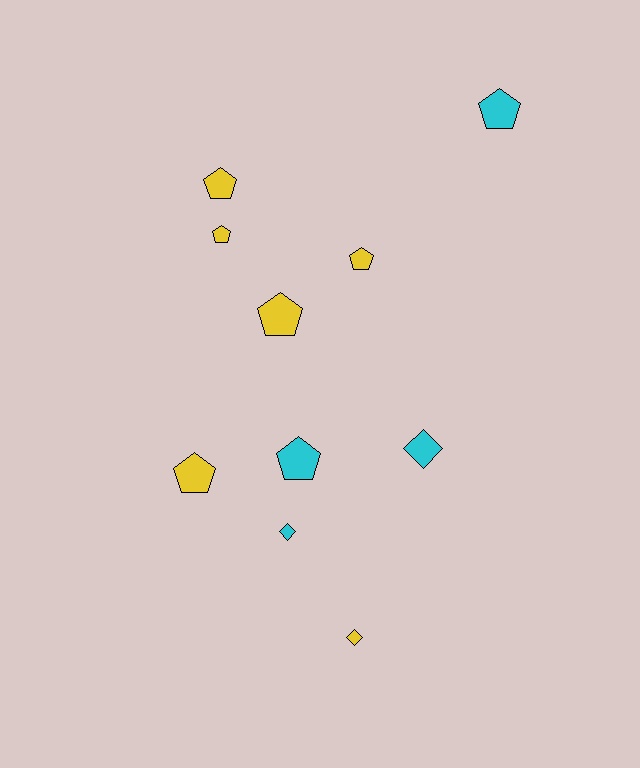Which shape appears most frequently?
Pentagon, with 7 objects.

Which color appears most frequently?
Yellow, with 6 objects.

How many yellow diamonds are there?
There is 1 yellow diamond.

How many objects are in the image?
There are 10 objects.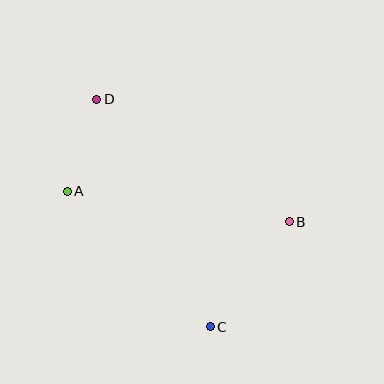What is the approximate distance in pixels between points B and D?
The distance between B and D is approximately 228 pixels.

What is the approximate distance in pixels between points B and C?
The distance between B and C is approximately 131 pixels.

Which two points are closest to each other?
Points A and D are closest to each other.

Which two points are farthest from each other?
Points C and D are farthest from each other.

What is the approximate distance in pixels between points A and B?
The distance between A and B is approximately 224 pixels.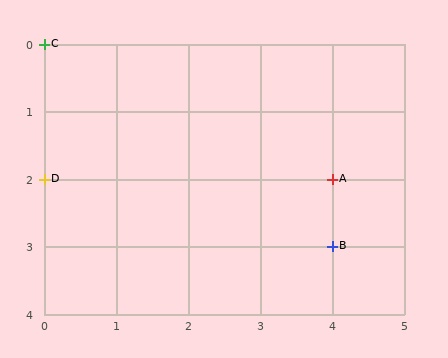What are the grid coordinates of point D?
Point D is at grid coordinates (0, 2).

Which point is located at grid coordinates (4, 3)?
Point B is at (4, 3).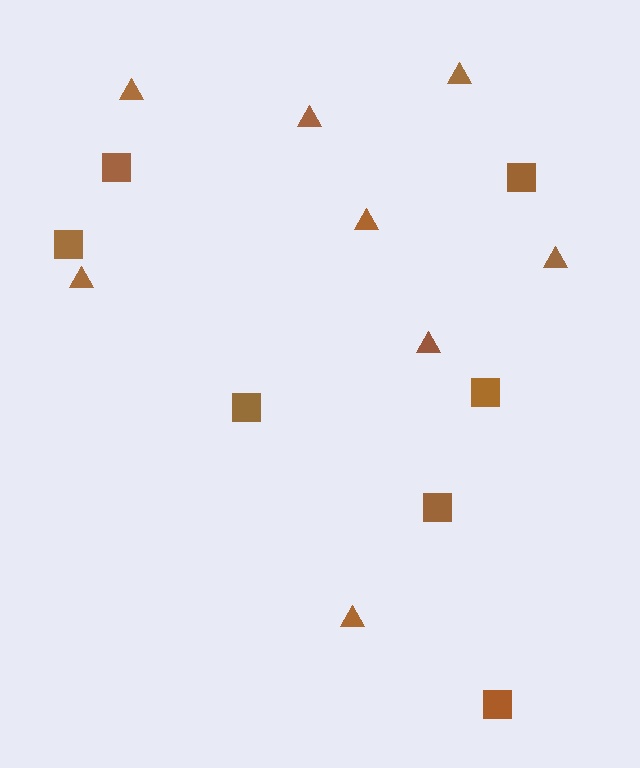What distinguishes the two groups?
There are 2 groups: one group of triangles (8) and one group of squares (7).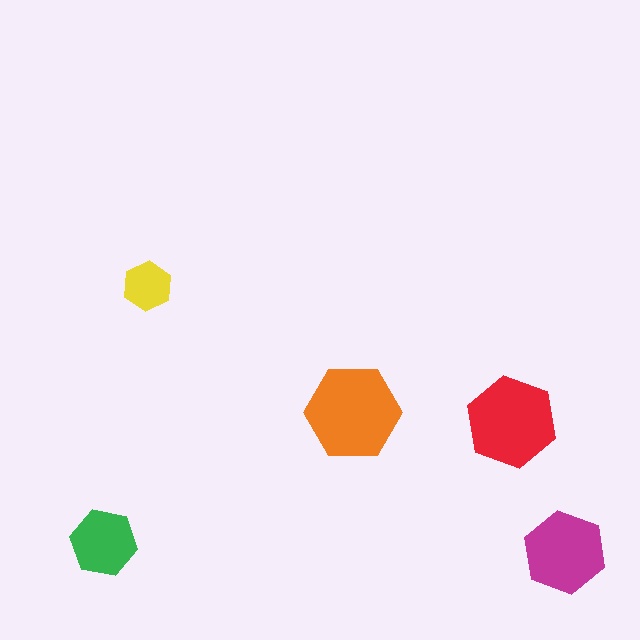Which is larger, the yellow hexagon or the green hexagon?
The green one.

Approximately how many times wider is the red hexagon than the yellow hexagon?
About 2 times wider.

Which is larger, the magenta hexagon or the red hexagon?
The red one.